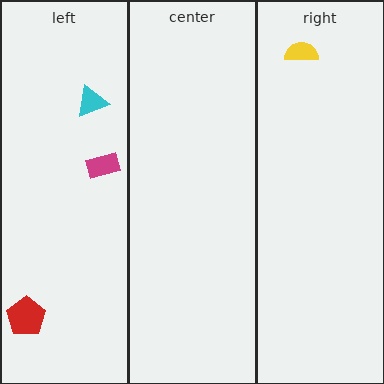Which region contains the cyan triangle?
The left region.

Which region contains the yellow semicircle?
The right region.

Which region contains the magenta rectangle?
The left region.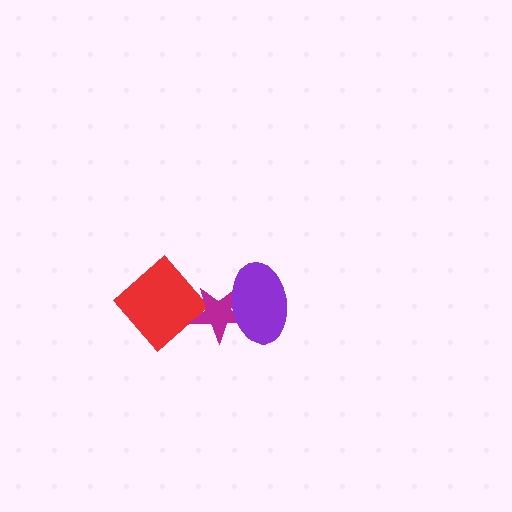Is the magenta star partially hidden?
Yes, it is partially covered by another shape.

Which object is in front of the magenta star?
The purple ellipse is in front of the magenta star.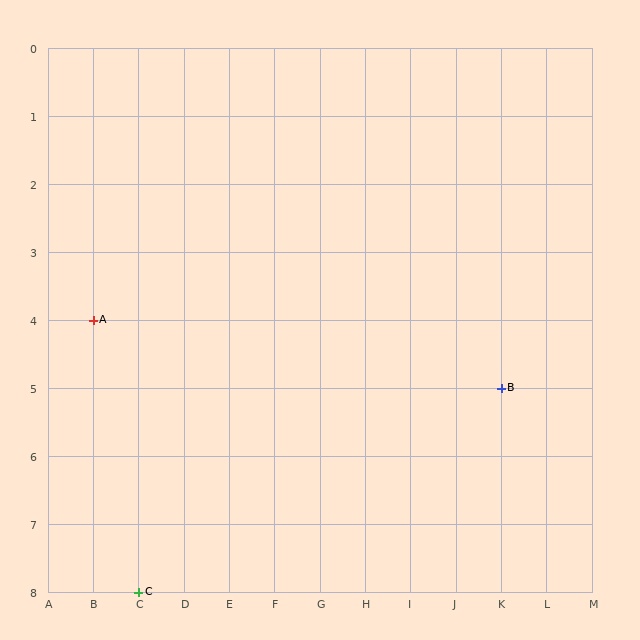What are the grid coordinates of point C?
Point C is at grid coordinates (C, 8).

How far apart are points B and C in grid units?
Points B and C are 8 columns and 3 rows apart (about 8.5 grid units diagonally).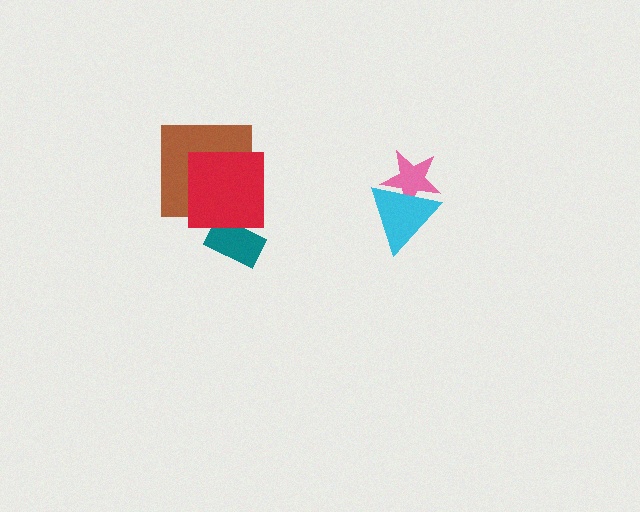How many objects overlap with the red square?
2 objects overlap with the red square.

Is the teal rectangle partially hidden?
Yes, it is partially covered by another shape.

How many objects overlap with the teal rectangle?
1 object overlaps with the teal rectangle.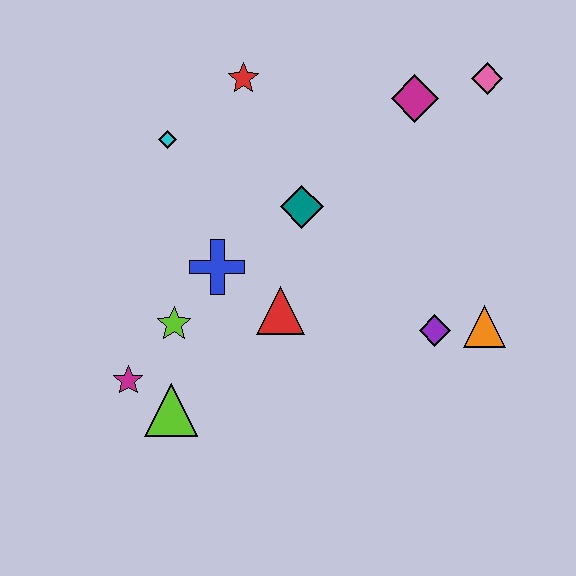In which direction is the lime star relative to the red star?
The lime star is below the red star.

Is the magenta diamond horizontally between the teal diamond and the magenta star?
No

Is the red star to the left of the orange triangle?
Yes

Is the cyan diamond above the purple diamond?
Yes